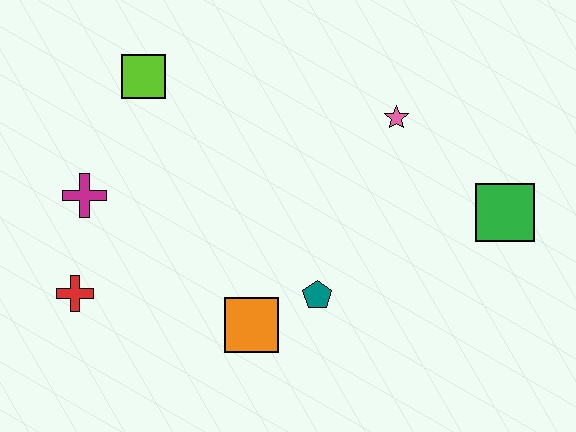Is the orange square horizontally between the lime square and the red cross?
No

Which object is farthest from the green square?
The red cross is farthest from the green square.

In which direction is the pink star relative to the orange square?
The pink star is above the orange square.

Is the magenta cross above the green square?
Yes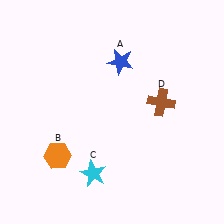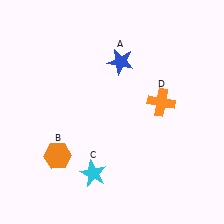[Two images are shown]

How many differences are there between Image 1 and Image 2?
There is 1 difference between the two images.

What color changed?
The cross (D) changed from brown in Image 1 to orange in Image 2.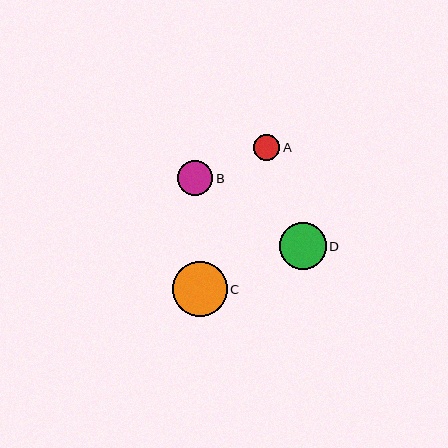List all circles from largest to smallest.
From largest to smallest: C, D, B, A.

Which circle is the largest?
Circle C is the largest with a size of approximately 55 pixels.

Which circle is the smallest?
Circle A is the smallest with a size of approximately 27 pixels.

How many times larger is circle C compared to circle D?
Circle C is approximately 1.2 times the size of circle D.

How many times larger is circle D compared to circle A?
Circle D is approximately 1.8 times the size of circle A.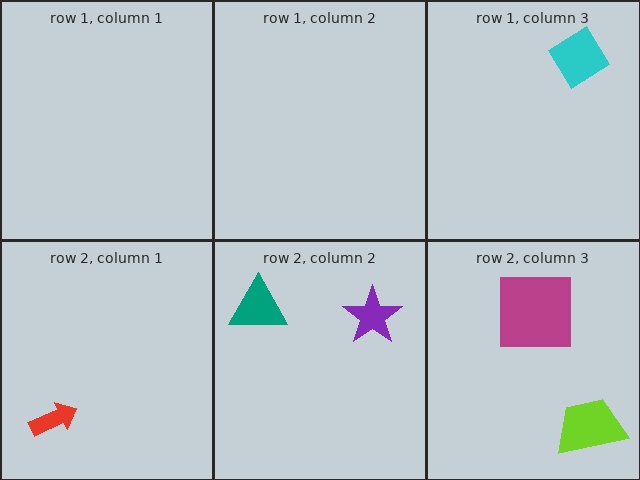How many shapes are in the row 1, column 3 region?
1.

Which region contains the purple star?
The row 2, column 2 region.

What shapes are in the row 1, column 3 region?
The cyan diamond.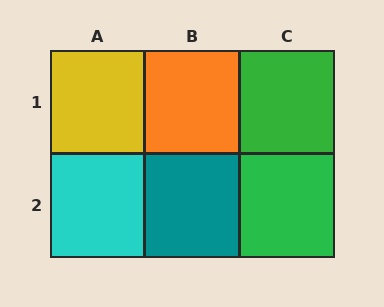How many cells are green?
2 cells are green.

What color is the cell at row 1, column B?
Orange.